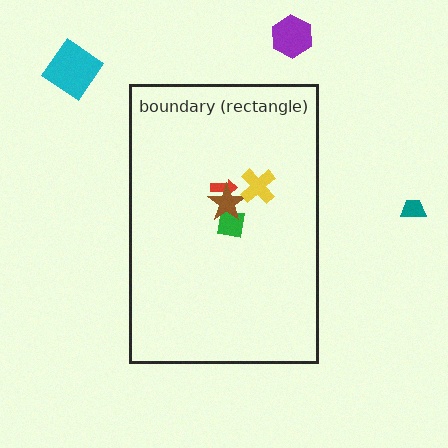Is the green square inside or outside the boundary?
Inside.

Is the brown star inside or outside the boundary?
Inside.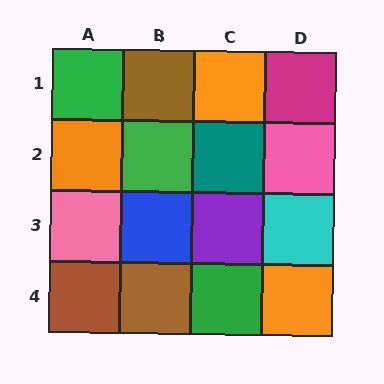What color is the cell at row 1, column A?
Green.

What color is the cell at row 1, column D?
Magenta.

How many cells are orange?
3 cells are orange.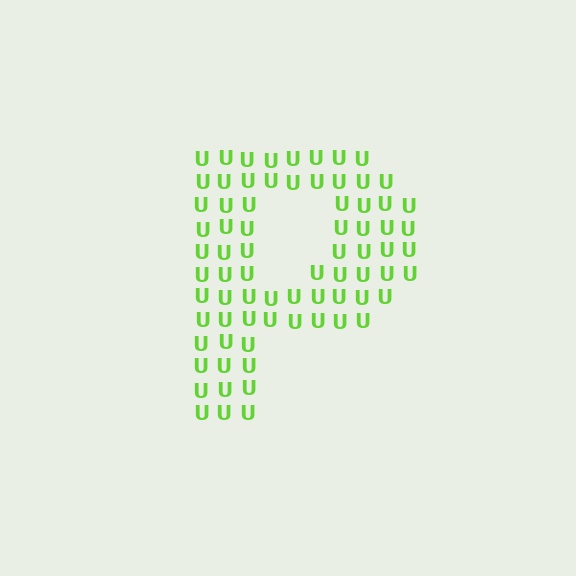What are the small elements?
The small elements are letter U's.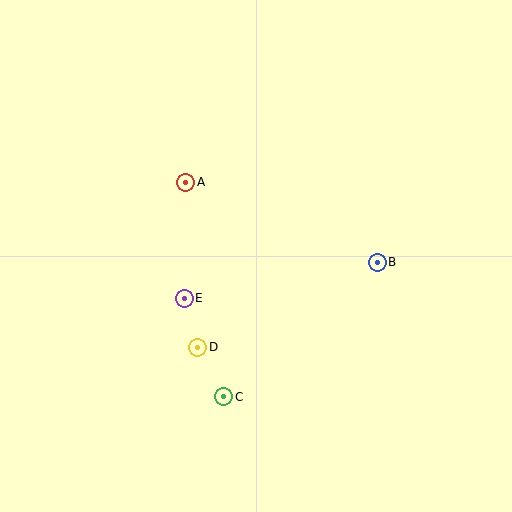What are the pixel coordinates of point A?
Point A is at (186, 182).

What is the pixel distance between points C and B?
The distance between C and B is 204 pixels.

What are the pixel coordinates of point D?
Point D is at (198, 347).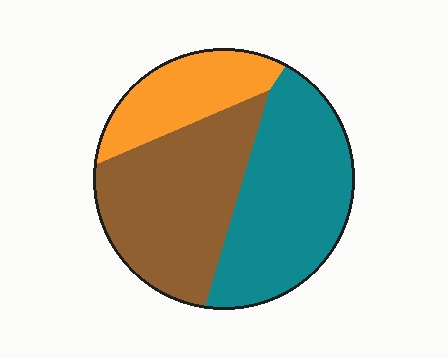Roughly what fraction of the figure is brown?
Brown covers around 40% of the figure.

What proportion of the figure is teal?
Teal takes up about two fifths (2/5) of the figure.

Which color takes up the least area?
Orange, at roughly 20%.